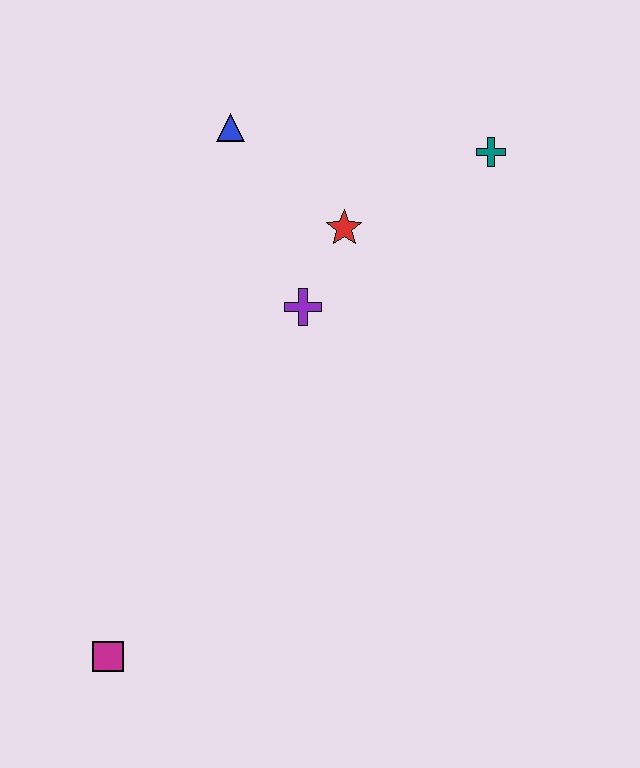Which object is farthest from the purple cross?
The magenta square is farthest from the purple cross.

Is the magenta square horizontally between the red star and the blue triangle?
No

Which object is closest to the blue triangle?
The red star is closest to the blue triangle.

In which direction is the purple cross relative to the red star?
The purple cross is below the red star.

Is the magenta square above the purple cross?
No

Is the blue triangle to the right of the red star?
No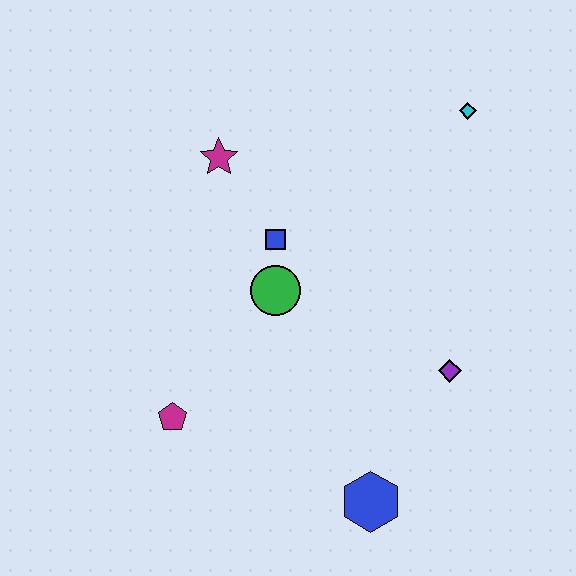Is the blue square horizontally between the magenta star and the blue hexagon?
Yes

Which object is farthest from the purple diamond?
The magenta star is farthest from the purple diamond.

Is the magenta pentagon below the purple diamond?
Yes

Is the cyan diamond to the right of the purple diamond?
Yes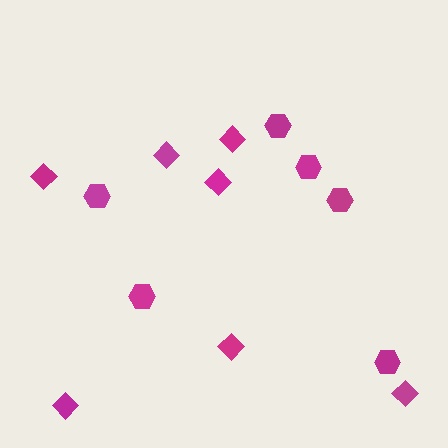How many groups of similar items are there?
There are 2 groups: one group of diamonds (7) and one group of hexagons (6).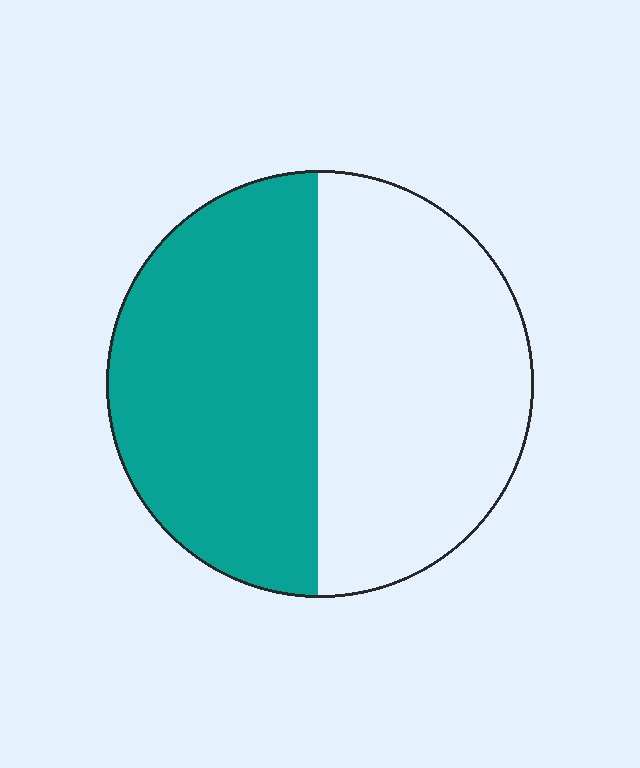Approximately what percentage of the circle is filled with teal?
Approximately 50%.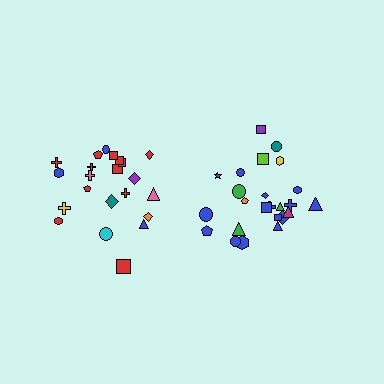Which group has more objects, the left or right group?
The right group.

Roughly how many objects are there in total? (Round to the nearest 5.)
Roughly 45 objects in total.